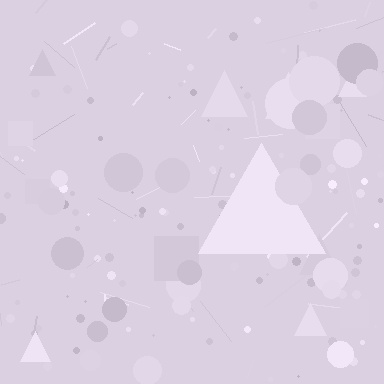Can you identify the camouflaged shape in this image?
The camouflaged shape is a triangle.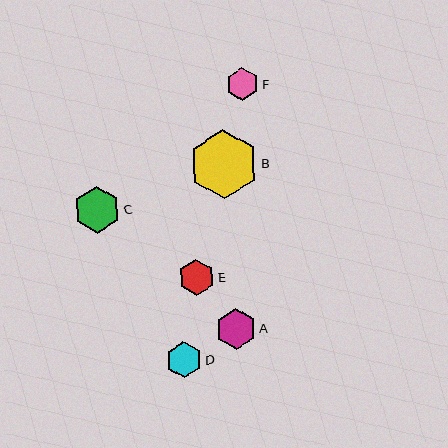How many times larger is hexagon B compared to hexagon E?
Hexagon B is approximately 1.9 times the size of hexagon E.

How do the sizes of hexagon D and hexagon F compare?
Hexagon D and hexagon F are approximately the same size.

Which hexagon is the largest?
Hexagon B is the largest with a size of approximately 69 pixels.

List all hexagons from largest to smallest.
From largest to smallest: B, C, A, D, E, F.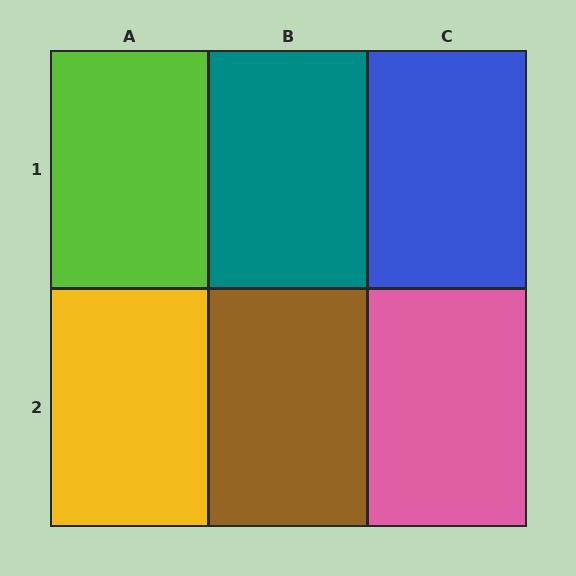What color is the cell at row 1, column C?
Blue.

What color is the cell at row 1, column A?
Lime.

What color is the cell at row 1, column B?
Teal.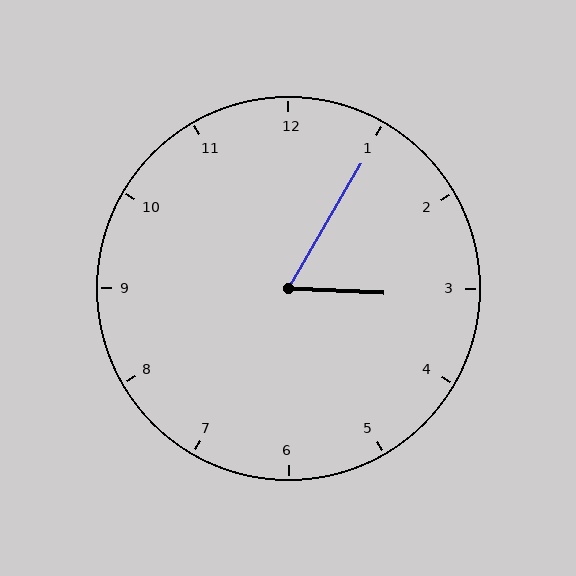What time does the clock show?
3:05.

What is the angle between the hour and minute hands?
Approximately 62 degrees.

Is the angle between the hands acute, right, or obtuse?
It is acute.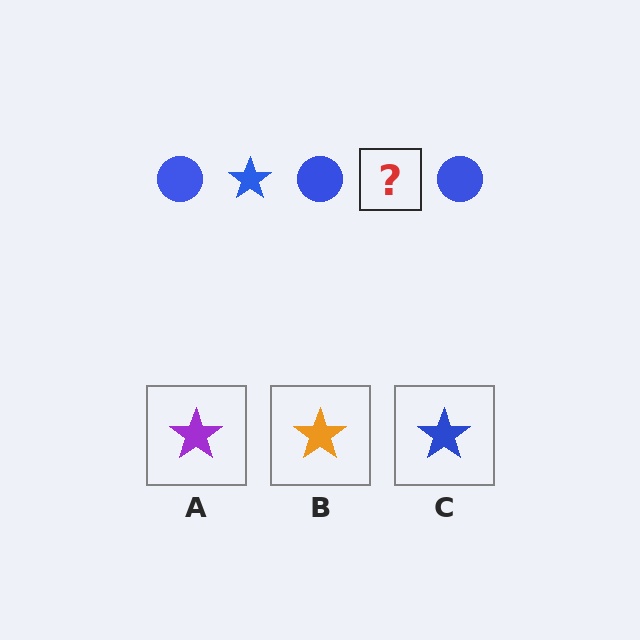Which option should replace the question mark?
Option C.